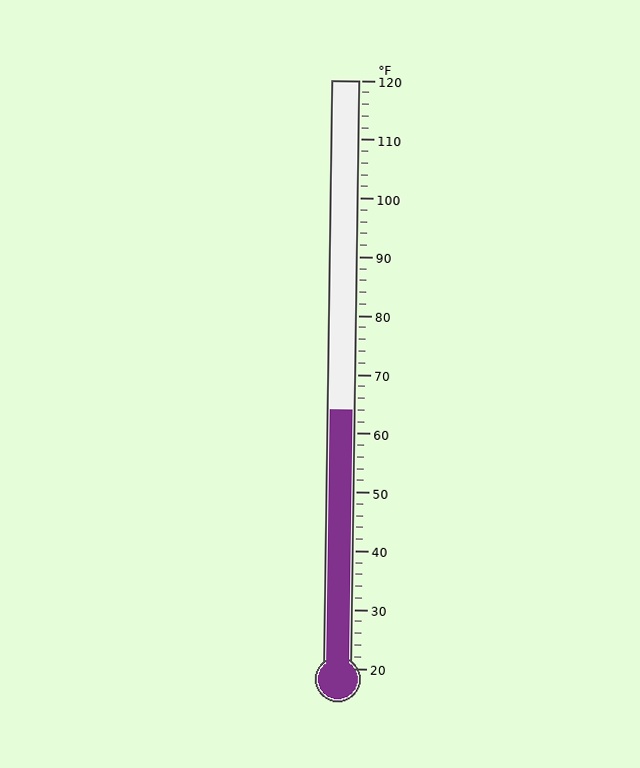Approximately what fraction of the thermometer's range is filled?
The thermometer is filled to approximately 45% of its range.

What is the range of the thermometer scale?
The thermometer scale ranges from 20°F to 120°F.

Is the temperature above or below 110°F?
The temperature is below 110°F.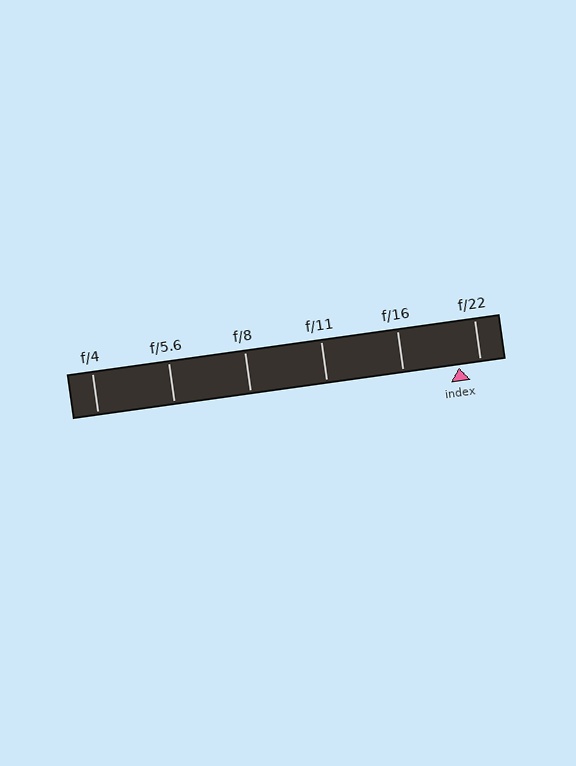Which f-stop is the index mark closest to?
The index mark is closest to f/22.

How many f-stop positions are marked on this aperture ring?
There are 6 f-stop positions marked.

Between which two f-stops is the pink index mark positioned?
The index mark is between f/16 and f/22.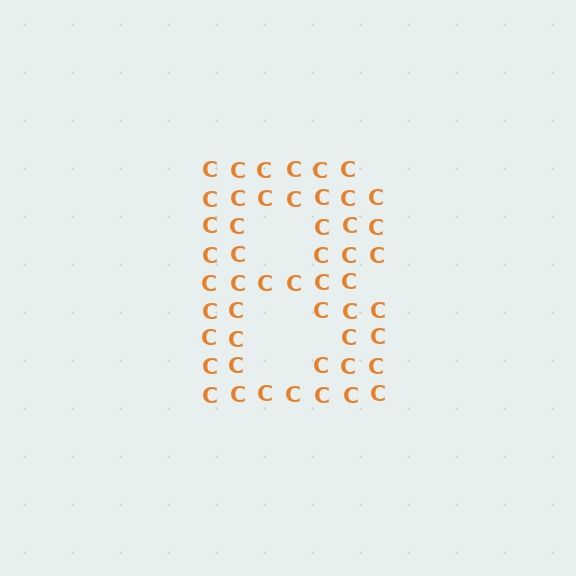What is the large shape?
The large shape is the letter B.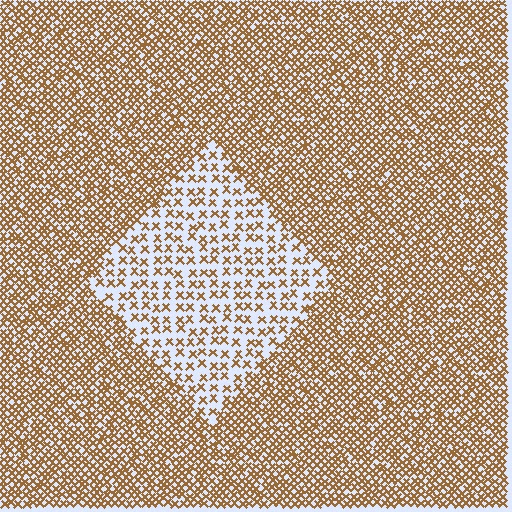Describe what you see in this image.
The image contains small brown elements arranged at two different densities. A diamond-shaped region is visible where the elements are less densely packed than the surrounding area.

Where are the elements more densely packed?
The elements are more densely packed outside the diamond boundary.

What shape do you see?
I see a diamond.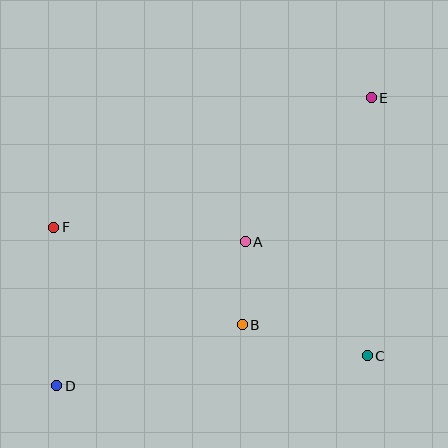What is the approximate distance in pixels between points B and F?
The distance between B and F is approximately 212 pixels.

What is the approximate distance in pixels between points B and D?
The distance between B and D is approximately 195 pixels.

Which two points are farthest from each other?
Points D and E are farthest from each other.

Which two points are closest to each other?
Points A and B are closest to each other.